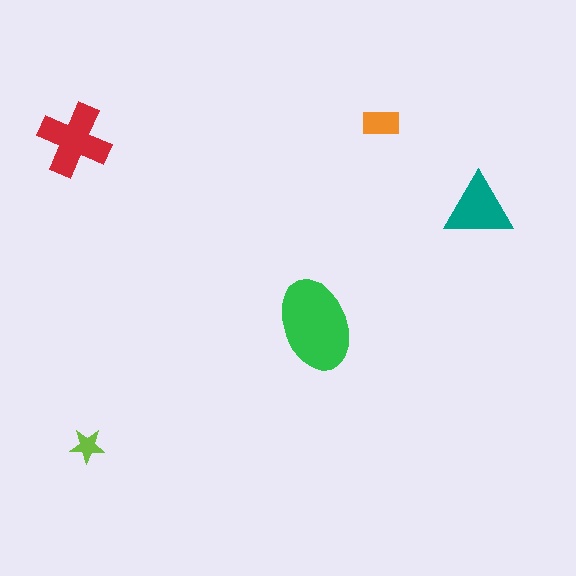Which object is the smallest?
The lime star.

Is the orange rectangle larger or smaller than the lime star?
Larger.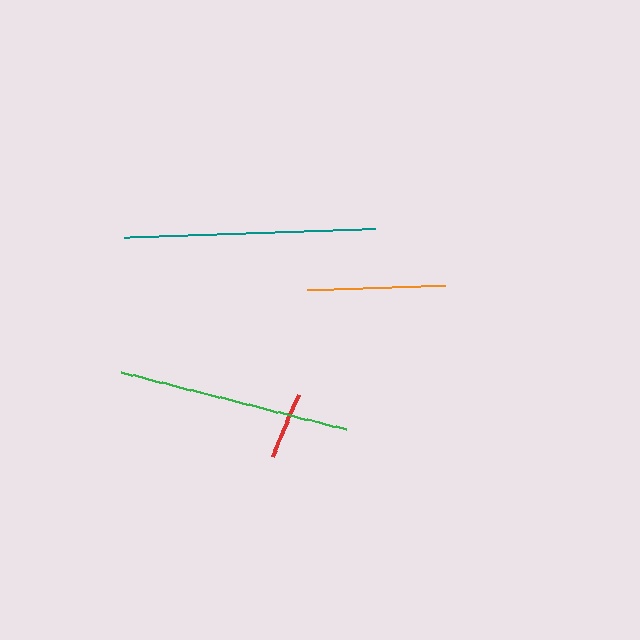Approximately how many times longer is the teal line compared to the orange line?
The teal line is approximately 1.8 times the length of the orange line.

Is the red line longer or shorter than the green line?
The green line is longer than the red line.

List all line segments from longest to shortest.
From longest to shortest: teal, green, orange, red.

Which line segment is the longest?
The teal line is the longest at approximately 251 pixels.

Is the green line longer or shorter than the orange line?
The green line is longer than the orange line.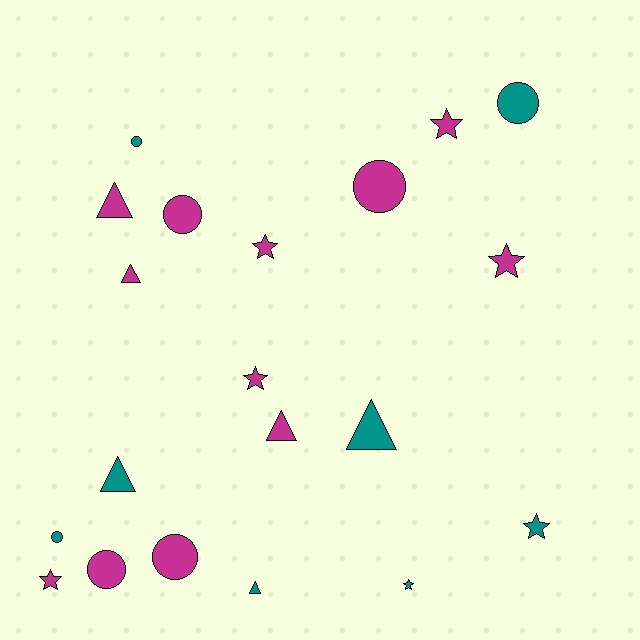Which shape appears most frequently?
Circle, with 7 objects.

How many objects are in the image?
There are 20 objects.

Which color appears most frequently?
Magenta, with 12 objects.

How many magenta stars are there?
There are 5 magenta stars.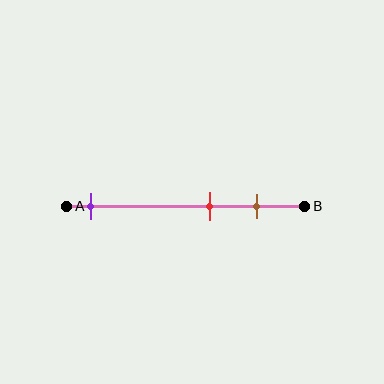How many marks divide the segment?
There are 3 marks dividing the segment.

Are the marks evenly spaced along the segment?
No, the marks are not evenly spaced.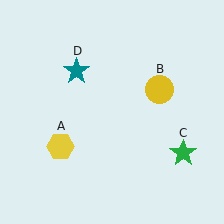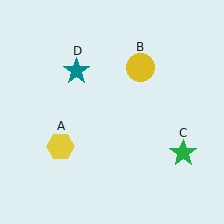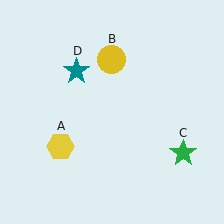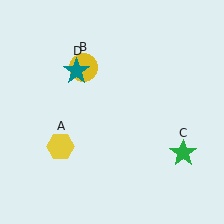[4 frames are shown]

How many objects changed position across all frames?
1 object changed position: yellow circle (object B).